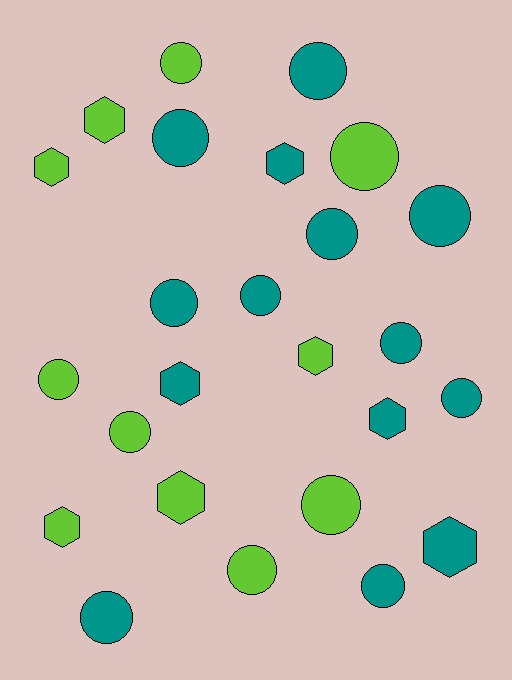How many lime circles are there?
There are 6 lime circles.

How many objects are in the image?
There are 25 objects.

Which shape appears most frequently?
Circle, with 16 objects.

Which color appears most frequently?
Teal, with 14 objects.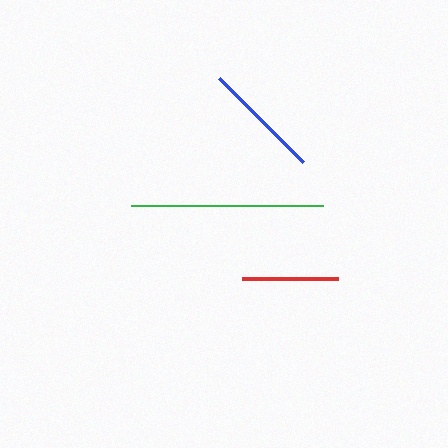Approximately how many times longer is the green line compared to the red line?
The green line is approximately 2.0 times the length of the red line.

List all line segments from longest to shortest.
From longest to shortest: green, blue, red.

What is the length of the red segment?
The red segment is approximately 96 pixels long.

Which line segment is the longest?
The green line is the longest at approximately 193 pixels.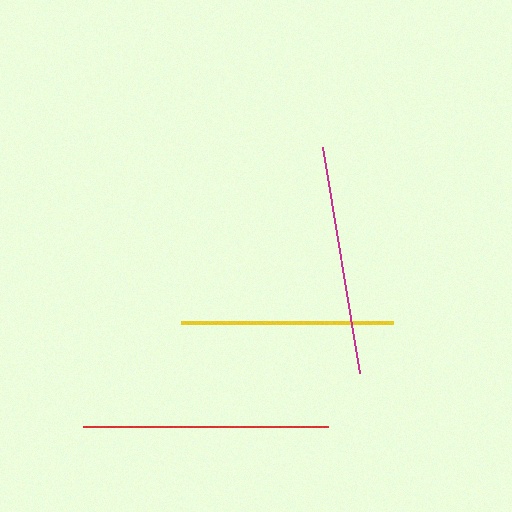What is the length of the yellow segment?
The yellow segment is approximately 213 pixels long.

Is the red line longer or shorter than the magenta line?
The red line is longer than the magenta line.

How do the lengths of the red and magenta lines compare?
The red and magenta lines are approximately the same length.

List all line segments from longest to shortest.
From longest to shortest: red, magenta, yellow.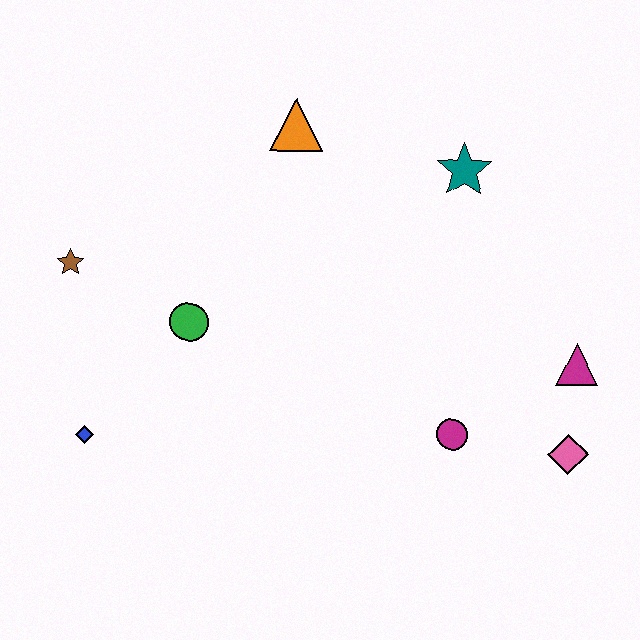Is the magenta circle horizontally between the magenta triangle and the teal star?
No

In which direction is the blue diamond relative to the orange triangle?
The blue diamond is below the orange triangle.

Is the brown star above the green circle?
Yes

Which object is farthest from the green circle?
The pink diamond is farthest from the green circle.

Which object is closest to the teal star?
The orange triangle is closest to the teal star.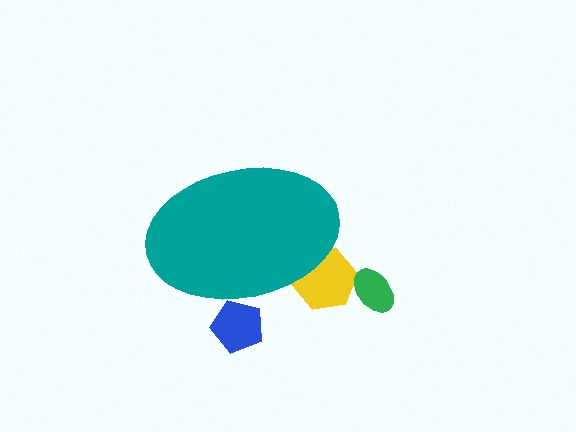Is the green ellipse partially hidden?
No, the green ellipse is fully visible.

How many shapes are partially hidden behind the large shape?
2 shapes are partially hidden.